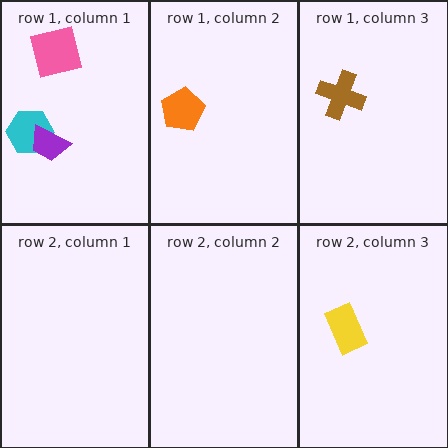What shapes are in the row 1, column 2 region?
The orange pentagon.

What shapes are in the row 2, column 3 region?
The yellow rectangle.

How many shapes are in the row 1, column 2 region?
1.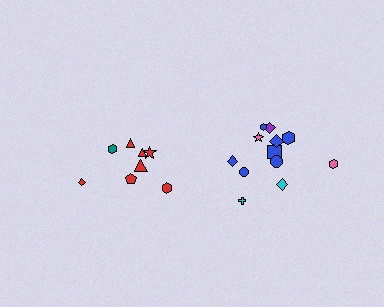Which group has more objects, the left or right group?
The right group.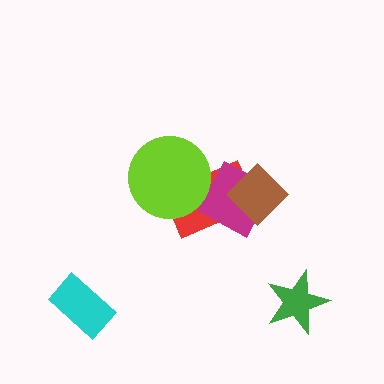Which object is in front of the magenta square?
The brown diamond is in front of the magenta square.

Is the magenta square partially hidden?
Yes, it is partially covered by another shape.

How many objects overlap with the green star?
0 objects overlap with the green star.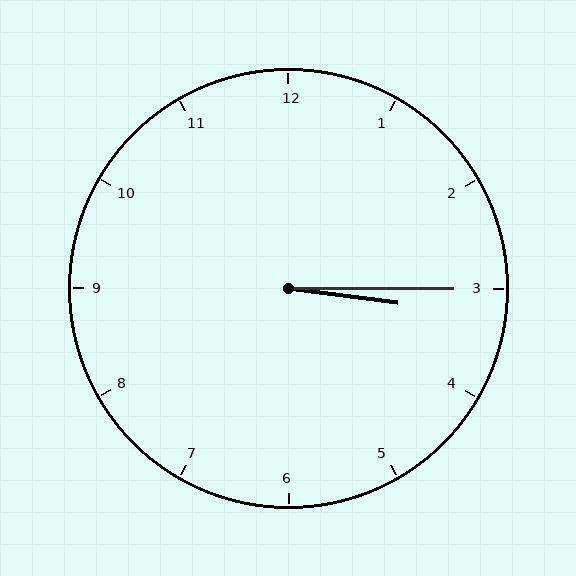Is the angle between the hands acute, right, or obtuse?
It is acute.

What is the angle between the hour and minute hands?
Approximately 8 degrees.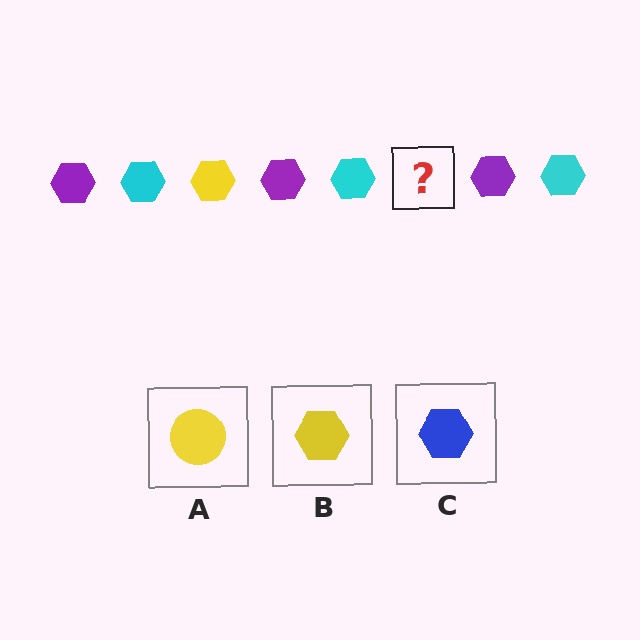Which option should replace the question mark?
Option B.